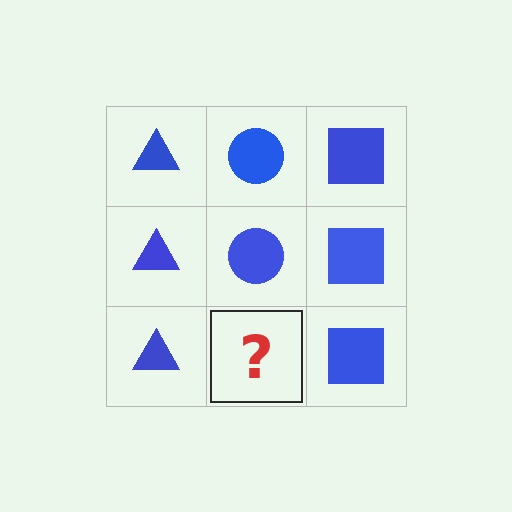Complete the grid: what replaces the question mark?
The question mark should be replaced with a blue circle.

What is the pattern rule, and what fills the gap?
The rule is that each column has a consistent shape. The gap should be filled with a blue circle.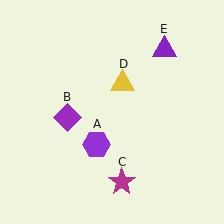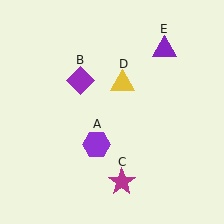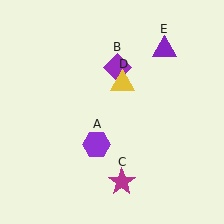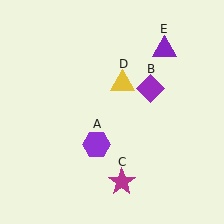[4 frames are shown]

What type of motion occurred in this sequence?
The purple diamond (object B) rotated clockwise around the center of the scene.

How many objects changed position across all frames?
1 object changed position: purple diamond (object B).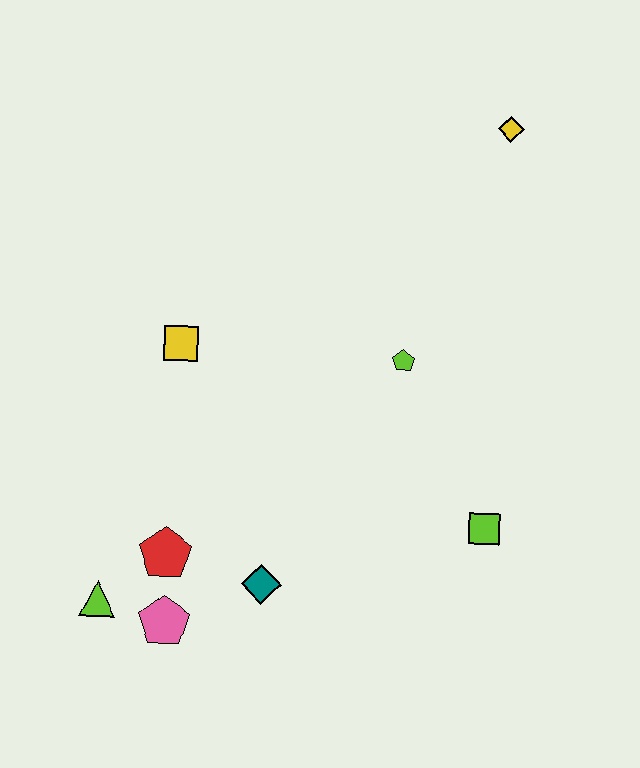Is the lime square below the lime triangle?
No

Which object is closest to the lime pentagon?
The lime square is closest to the lime pentagon.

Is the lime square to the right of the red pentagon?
Yes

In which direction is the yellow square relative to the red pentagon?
The yellow square is above the red pentagon.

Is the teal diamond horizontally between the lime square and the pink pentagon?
Yes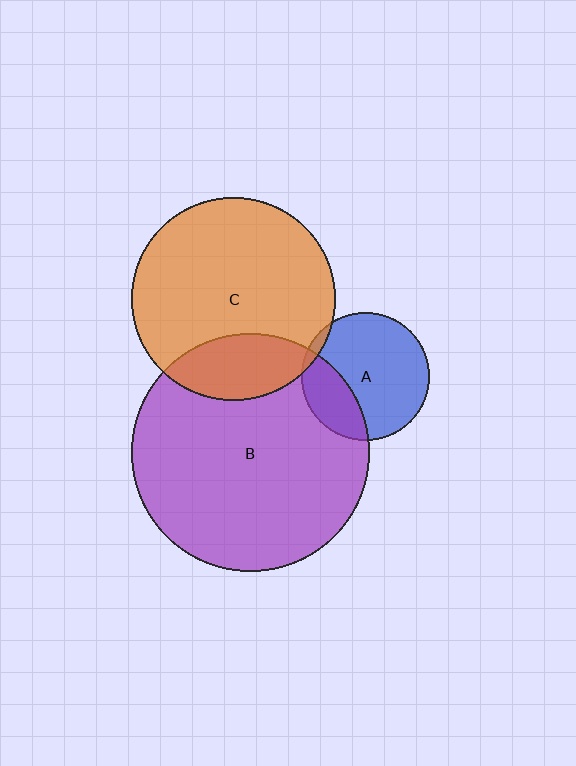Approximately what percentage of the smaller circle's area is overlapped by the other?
Approximately 25%.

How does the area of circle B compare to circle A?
Approximately 3.4 times.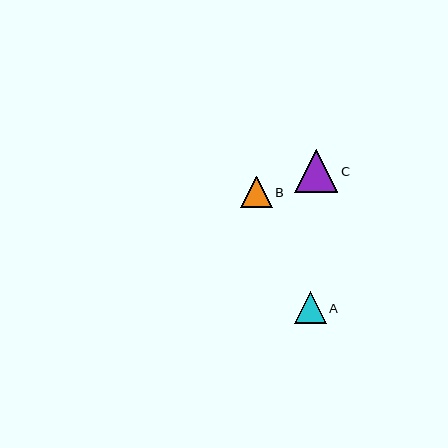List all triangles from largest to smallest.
From largest to smallest: C, A, B.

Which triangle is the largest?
Triangle C is the largest with a size of approximately 43 pixels.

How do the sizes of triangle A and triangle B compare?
Triangle A and triangle B are approximately the same size.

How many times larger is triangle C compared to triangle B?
Triangle C is approximately 1.4 times the size of triangle B.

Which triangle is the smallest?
Triangle B is the smallest with a size of approximately 31 pixels.